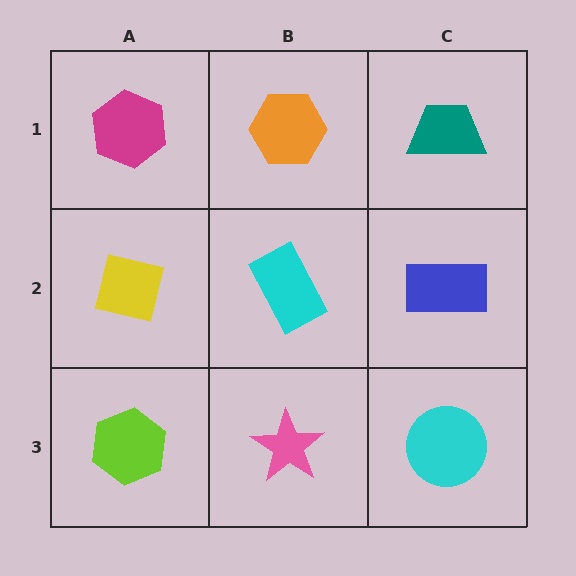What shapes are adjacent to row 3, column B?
A cyan rectangle (row 2, column B), a lime hexagon (row 3, column A), a cyan circle (row 3, column C).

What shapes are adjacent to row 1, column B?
A cyan rectangle (row 2, column B), a magenta hexagon (row 1, column A), a teal trapezoid (row 1, column C).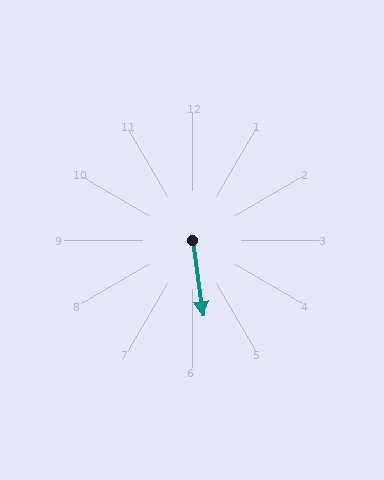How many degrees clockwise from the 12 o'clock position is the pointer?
Approximately 172 degrees.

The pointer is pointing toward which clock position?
Roughly 6 o'clock.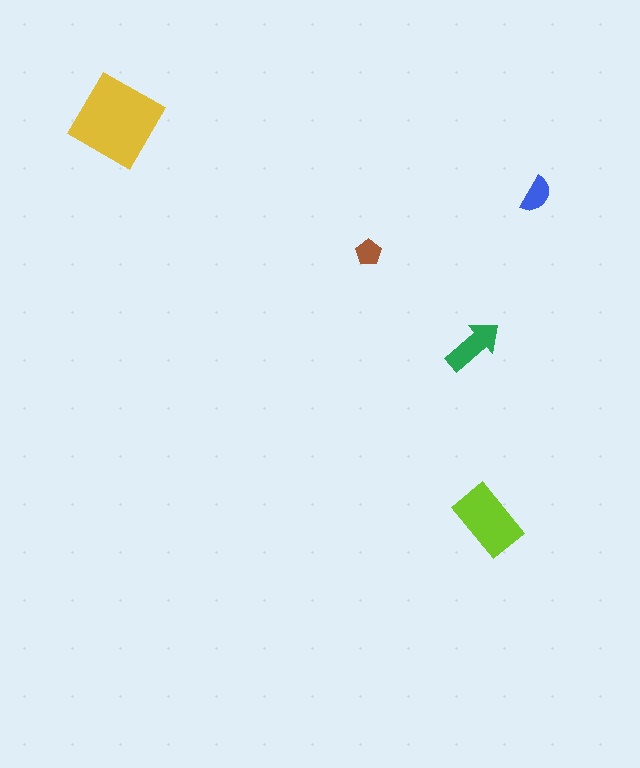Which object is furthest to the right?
The blue semicircle is rightmost.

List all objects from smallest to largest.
The brown pentagon, the blue semicircle, the green arrow, the lime rectangle, the yellow diamond.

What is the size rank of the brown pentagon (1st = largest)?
5th.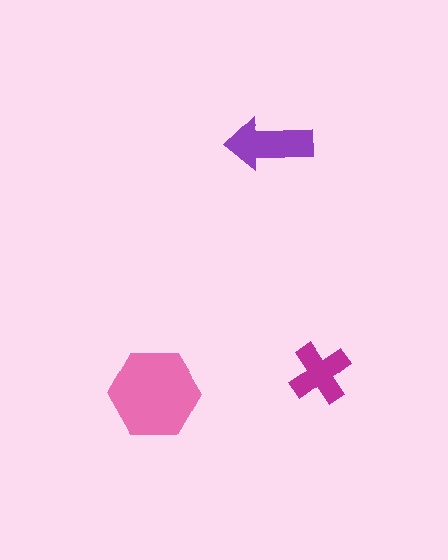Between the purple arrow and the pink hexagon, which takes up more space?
The pink hexagon.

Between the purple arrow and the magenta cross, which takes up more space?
The purple arrow.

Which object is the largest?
The pink hexagon.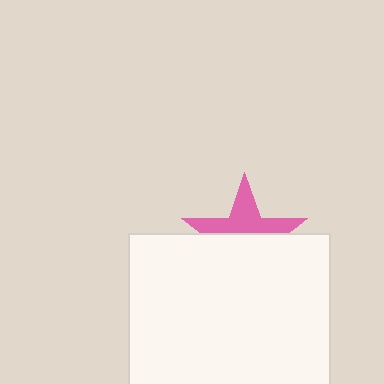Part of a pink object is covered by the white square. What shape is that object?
It is a star.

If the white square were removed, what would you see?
You would see the complete pink star.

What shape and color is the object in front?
The object in front is a white square.